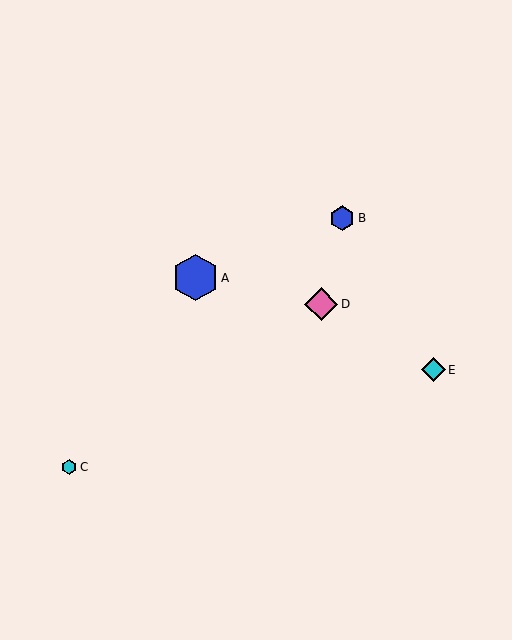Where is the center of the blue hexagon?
The center of the blue hexagon is at (342, 218).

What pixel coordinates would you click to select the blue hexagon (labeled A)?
Click at (195, 278) to select the blue hexagon A.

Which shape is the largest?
The blue hexagon (labeled A) is the largest.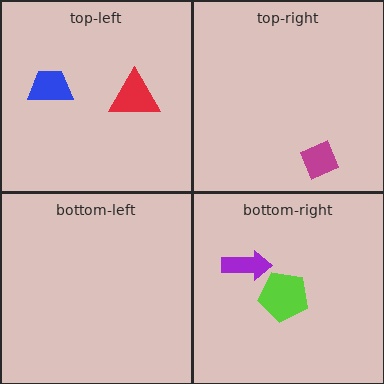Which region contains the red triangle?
The top-left region.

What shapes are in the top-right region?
The magenta diamond.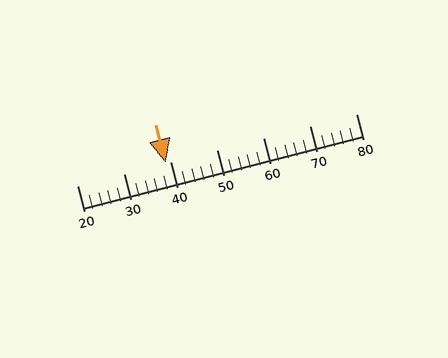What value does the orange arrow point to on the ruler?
The orange arrow points to approximately 39.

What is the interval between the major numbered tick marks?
The major tick marks are spaced 10 units apart.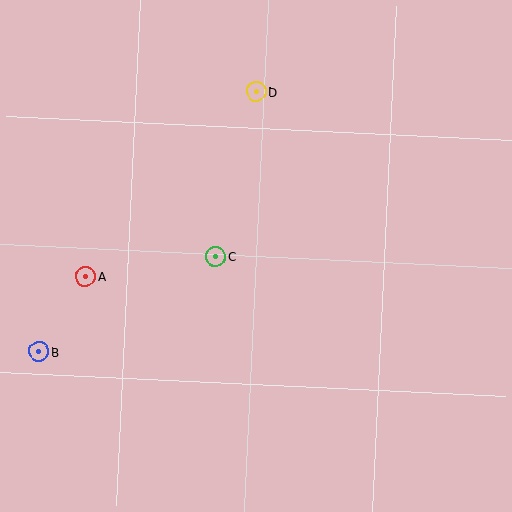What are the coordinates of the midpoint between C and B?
The midpoint between C and B is at (127, 304).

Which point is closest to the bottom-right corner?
Point C is closest to the bottom-right corner.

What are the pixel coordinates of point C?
Point C is at (216, 256).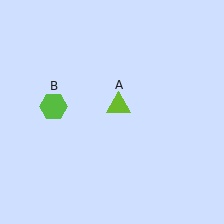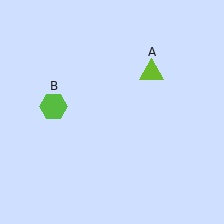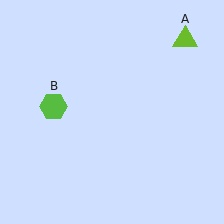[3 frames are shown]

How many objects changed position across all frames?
1 object changed position: lime triangle (object A).